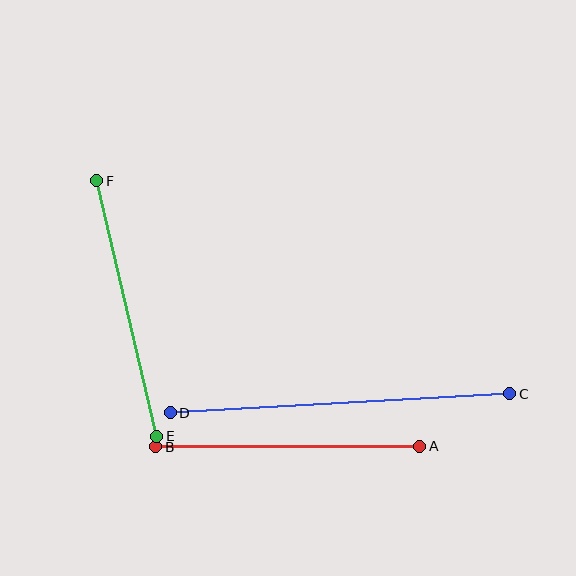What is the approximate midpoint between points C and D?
The midpoint is at approximately (340, 403) pixels.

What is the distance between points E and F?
The distance is approximately 263 pixels.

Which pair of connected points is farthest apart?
Points C and D are farthest apart.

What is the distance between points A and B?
The distance is approximately 264 pixels.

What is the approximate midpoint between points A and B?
The midpoint is at approximately (288, 446) pixels.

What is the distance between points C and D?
The distance is approximately 340 pixels.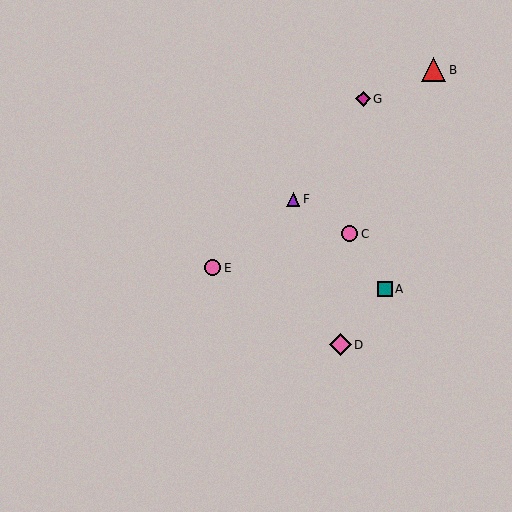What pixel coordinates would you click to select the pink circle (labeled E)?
Click at (213, 268) to select the pink circle E.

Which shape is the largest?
The red triangle (labeled B) is the largest.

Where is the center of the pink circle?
The center of the pink circle is at (213, 268).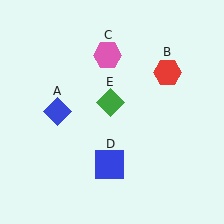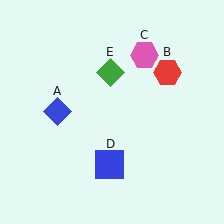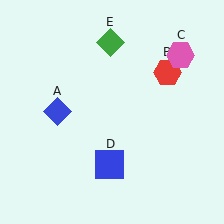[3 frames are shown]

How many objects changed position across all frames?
2 objects changed position: pink hexagon (object C), green diamond (object E).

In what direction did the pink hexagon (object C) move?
The pink hexagon (object C) moved right.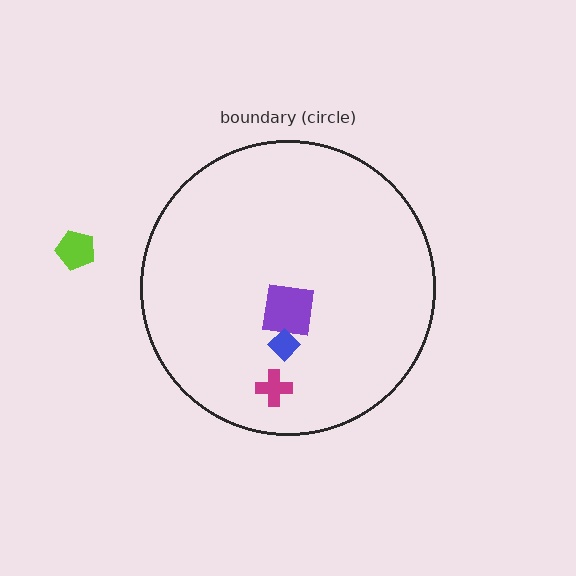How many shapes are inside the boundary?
3 inside, 1 outside.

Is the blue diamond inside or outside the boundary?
Inside.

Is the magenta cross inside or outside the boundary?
Inside.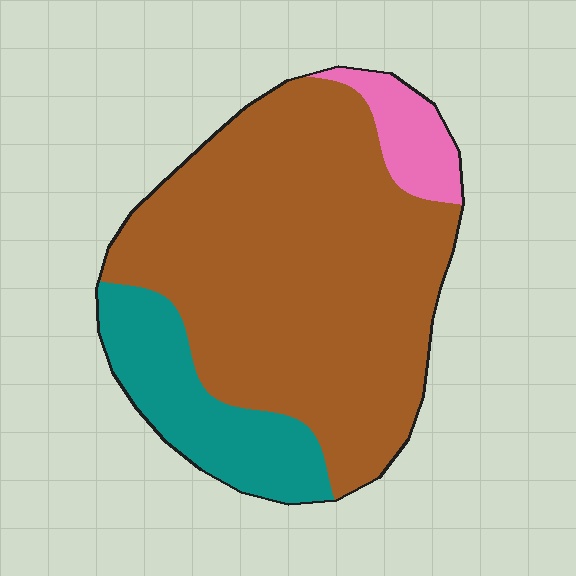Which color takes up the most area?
Brown, at roughly 75%.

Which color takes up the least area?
Pink, at roughly 10%.